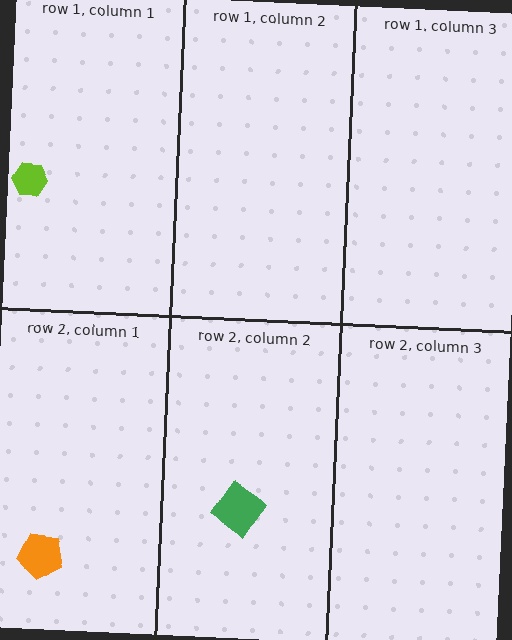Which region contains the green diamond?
The row 2, column 2 region.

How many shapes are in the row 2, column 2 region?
1.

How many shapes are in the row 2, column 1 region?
1.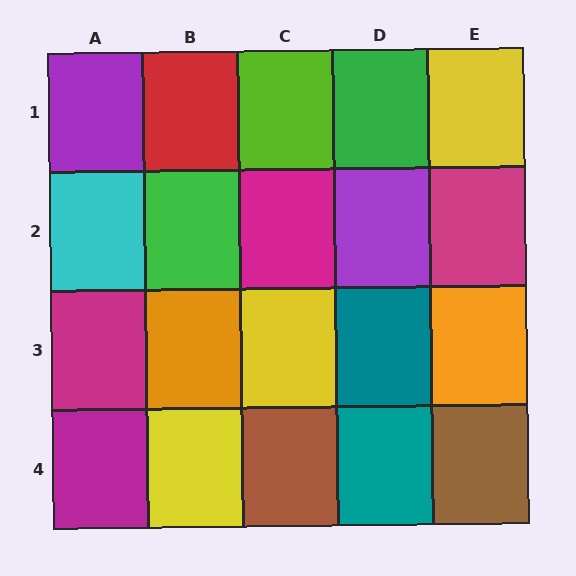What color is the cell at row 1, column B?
Red.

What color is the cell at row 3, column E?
Orange.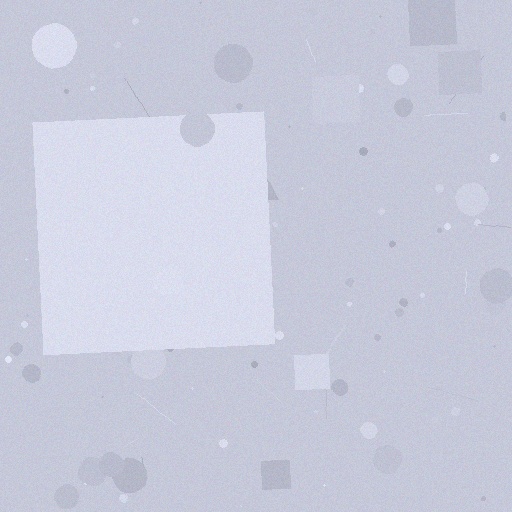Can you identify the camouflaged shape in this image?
The camouflaged shape is a square.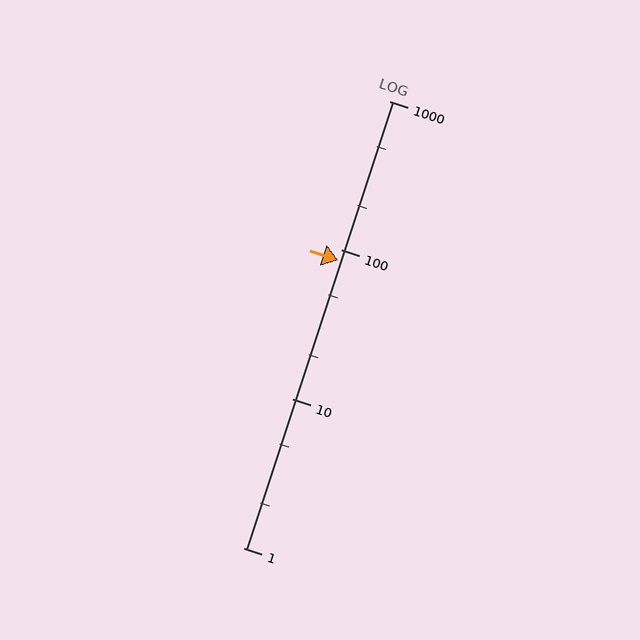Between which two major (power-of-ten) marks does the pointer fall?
The pointer is between 10 and 100.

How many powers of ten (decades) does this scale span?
The scale spans 3 decades, from 1 to 1000.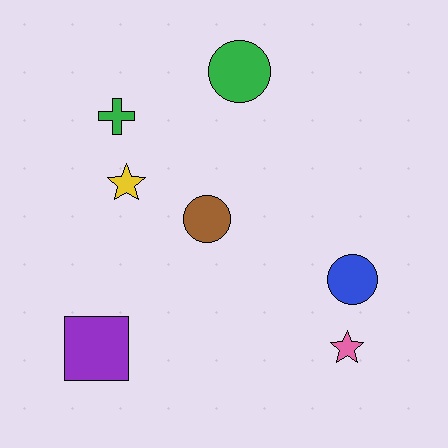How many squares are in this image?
There is 1 square.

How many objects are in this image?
There are 7 objects.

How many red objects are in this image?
There are no red objects.